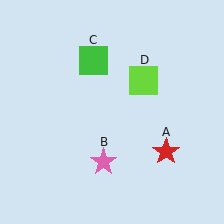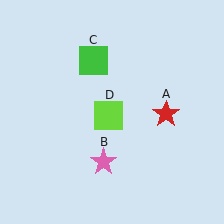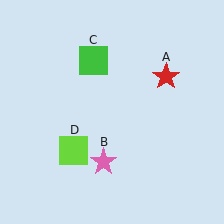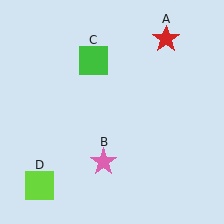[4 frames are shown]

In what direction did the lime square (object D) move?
The lime square (object D) moved down and to the left.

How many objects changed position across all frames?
2 objects changed position: red star (object A), lime square (object D).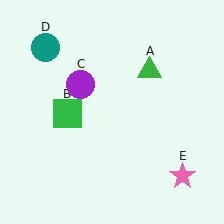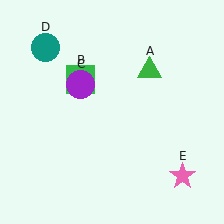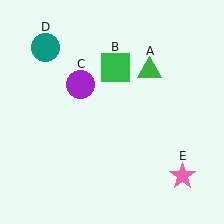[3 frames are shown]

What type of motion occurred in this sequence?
The green square (object B) rotated clockwise around the center of the scene.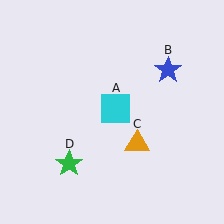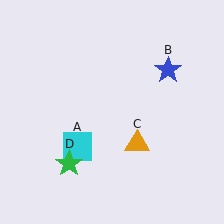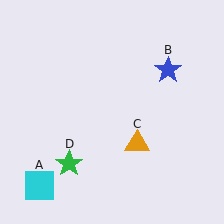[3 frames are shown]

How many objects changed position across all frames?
1 object changed position: cyan square (object A).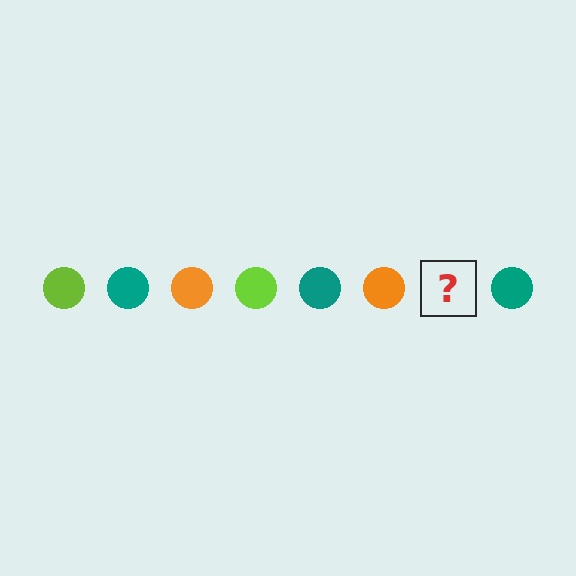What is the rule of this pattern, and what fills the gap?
The rule is that the pattern cycles through lime, teal, orange circles. The gap should be filled with a lime circle.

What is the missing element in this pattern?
The missing element is a lime circle.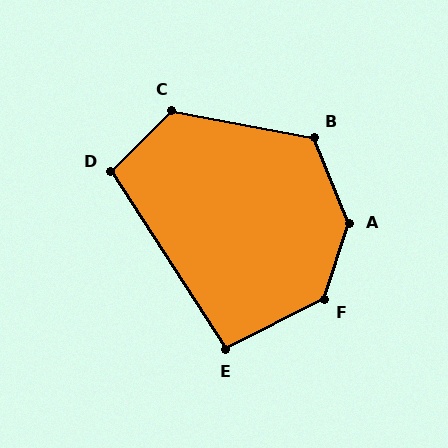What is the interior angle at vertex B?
Approximately 123 degrees (obtuse).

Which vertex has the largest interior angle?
A, at approximately 140 degrees.